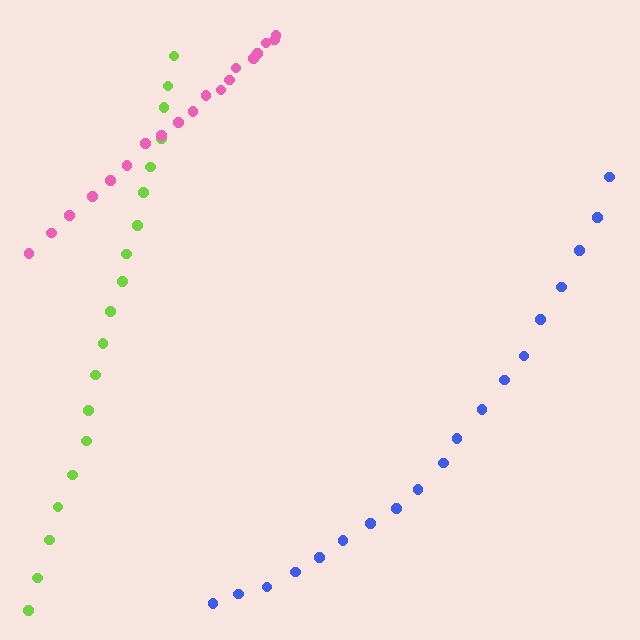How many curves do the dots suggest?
There are 3 distinct paths.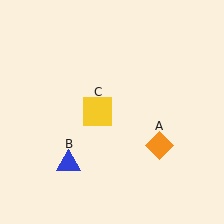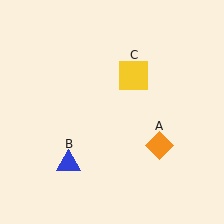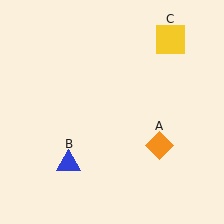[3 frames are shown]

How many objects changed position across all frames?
1 object changed position: yellow square (object C).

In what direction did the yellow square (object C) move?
The yellow square (object C) moved up and to the right.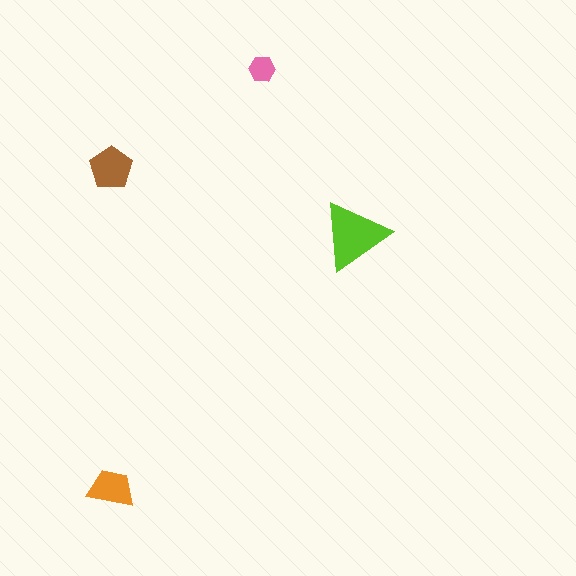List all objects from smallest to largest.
The pink hexagon, the orange trapezoid, the brown pentagon, the lime triangle.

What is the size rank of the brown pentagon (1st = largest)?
2nd.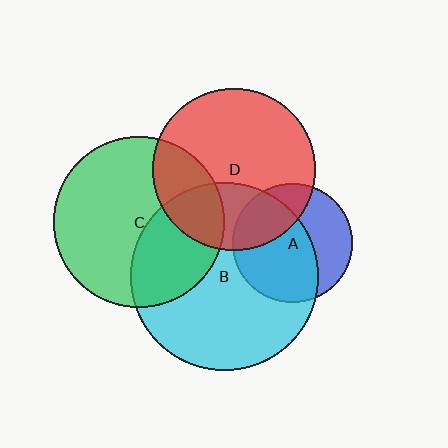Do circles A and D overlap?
Yes.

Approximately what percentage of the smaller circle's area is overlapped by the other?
Approximately 30%.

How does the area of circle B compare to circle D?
Approximately 1.3 times.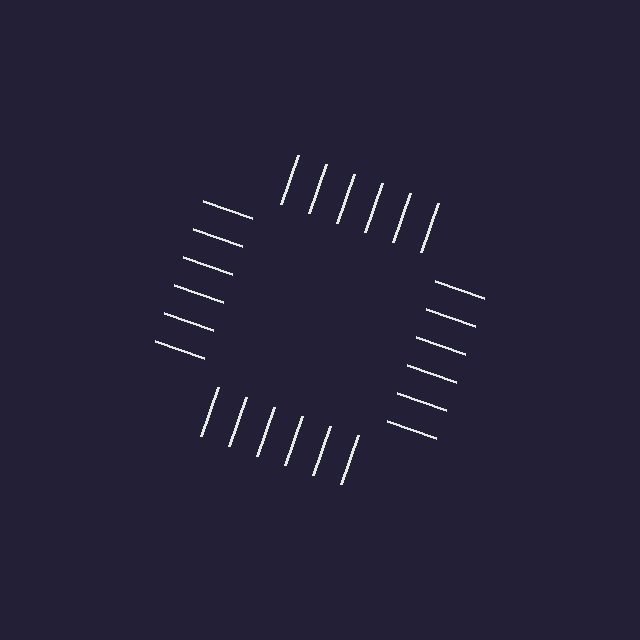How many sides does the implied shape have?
4 sides — the line-ends trace a square.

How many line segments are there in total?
24 — 6 along each of the 4 edges.